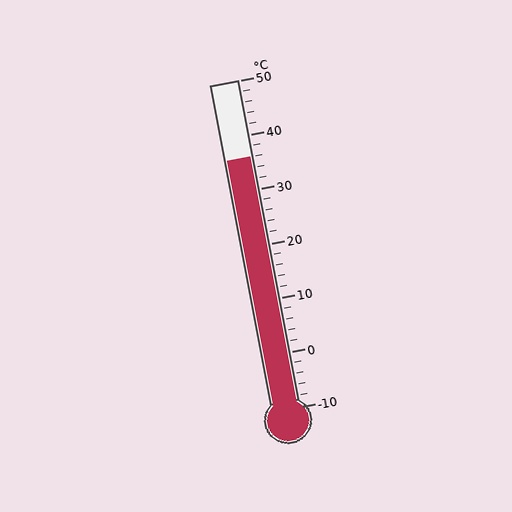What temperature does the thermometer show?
The thermometer shows approximately 36°C.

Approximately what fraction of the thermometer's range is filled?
The thermometer is filled to approximately 75% of its range.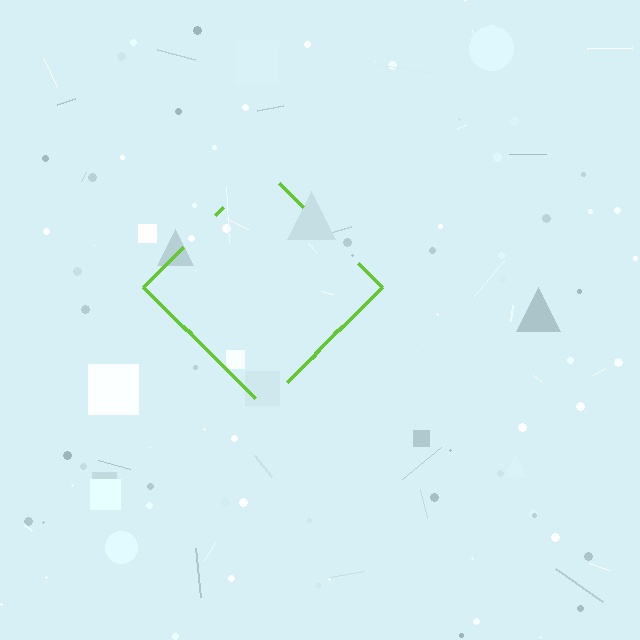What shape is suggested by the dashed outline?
The dashed outline suggests a diamond.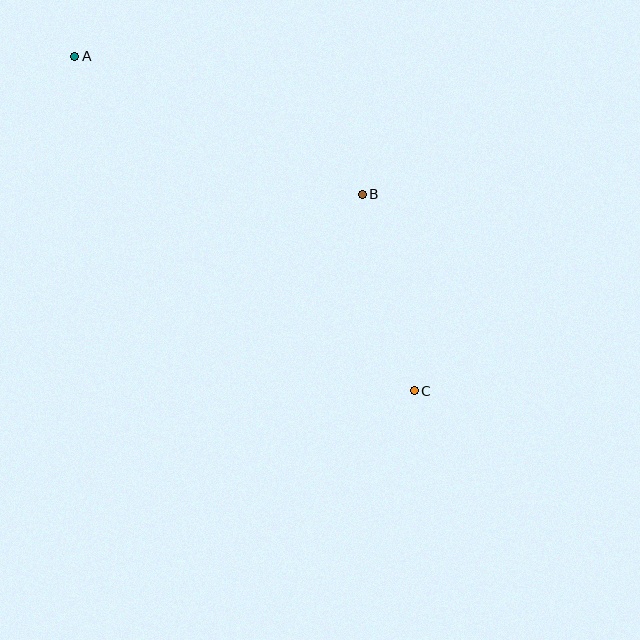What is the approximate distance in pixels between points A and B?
The distance between A and B is approximately 319 pixels.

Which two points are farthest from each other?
Points A and C are farthest from each other.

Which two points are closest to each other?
Points B and C are closest to each other.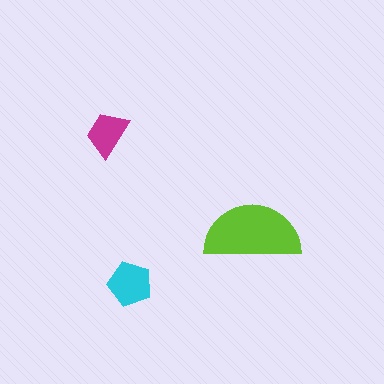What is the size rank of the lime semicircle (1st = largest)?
1st.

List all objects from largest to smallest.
The lime semicircle, the cyan pentagon, the magenta trapezoid.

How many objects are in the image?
There are 3 objects in the image.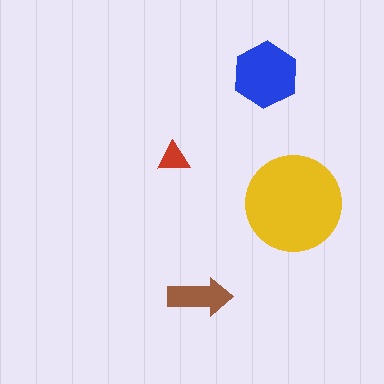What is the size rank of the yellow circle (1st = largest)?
1st.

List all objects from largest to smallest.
The yellow circle, the blue hexagon, the brown arrow, the red triangle.